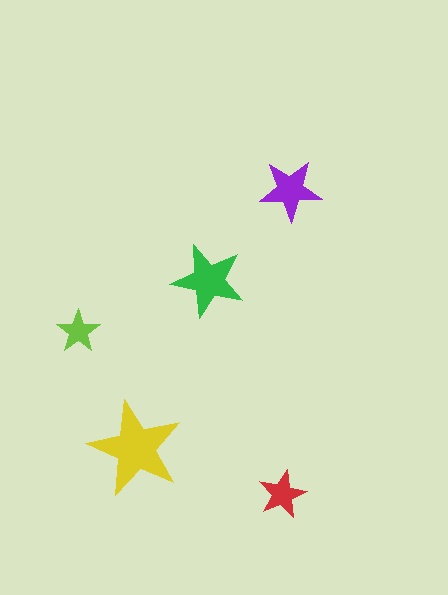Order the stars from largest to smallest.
the yellow one, the green one, the purple one, the red one, the lime one.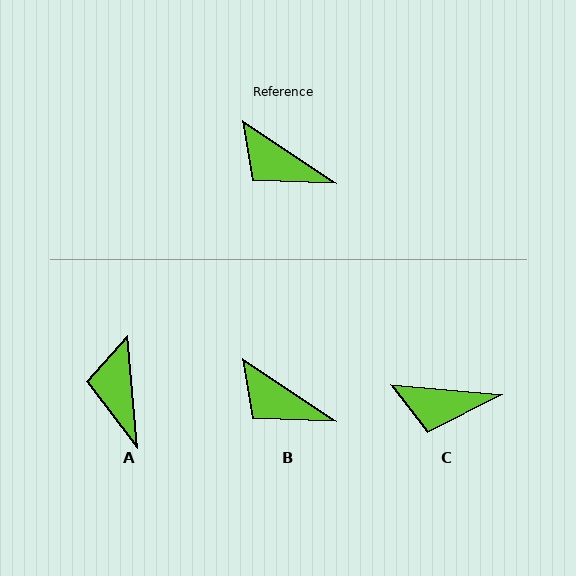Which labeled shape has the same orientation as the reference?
B.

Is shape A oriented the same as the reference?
No, it is off by about 51 degrees.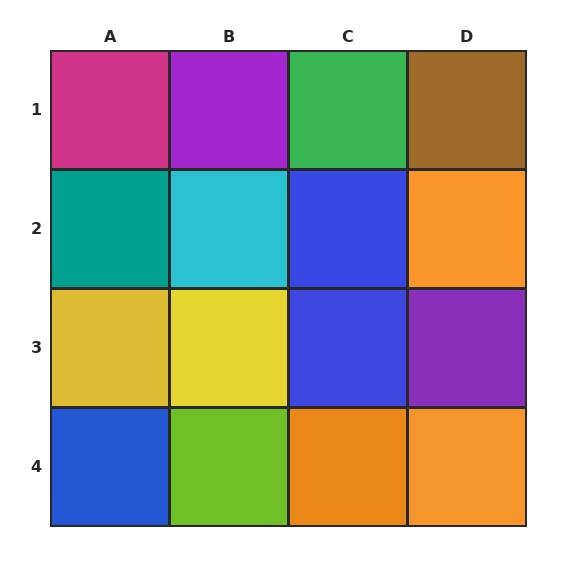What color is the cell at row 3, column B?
Yellow.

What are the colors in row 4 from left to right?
Blue, lime, orange, orange.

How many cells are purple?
2 cells are purple.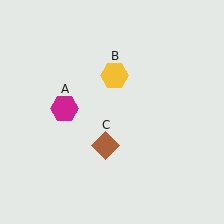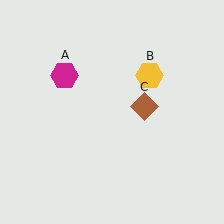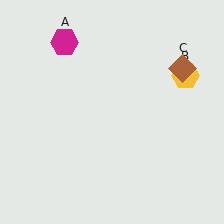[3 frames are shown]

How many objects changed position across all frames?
3 objects changed position: magenta hexagon (object A), yellow hexagon (object B), brown diamond (object C).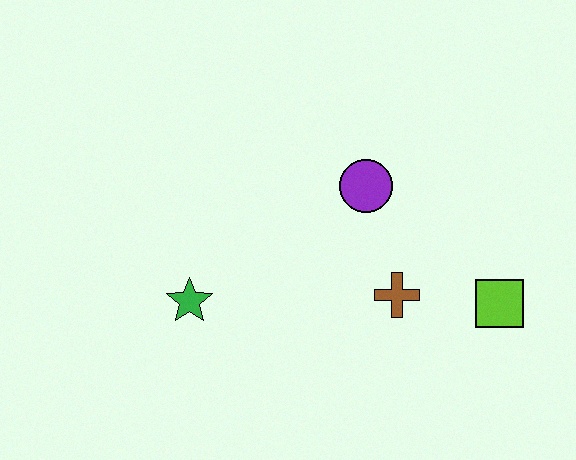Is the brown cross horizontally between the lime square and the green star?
Yes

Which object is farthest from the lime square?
The green star is farthest from the lime square.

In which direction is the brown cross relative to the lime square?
The brown cross is to the left of the lime square.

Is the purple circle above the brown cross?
Yes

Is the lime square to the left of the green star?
No